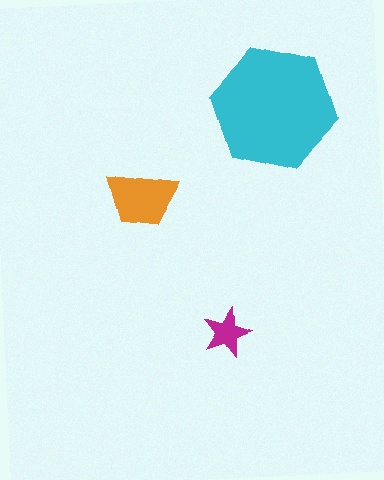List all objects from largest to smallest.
The cyan hexagon, the orange trapezoid, the magenta star.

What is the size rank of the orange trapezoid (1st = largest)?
2nd.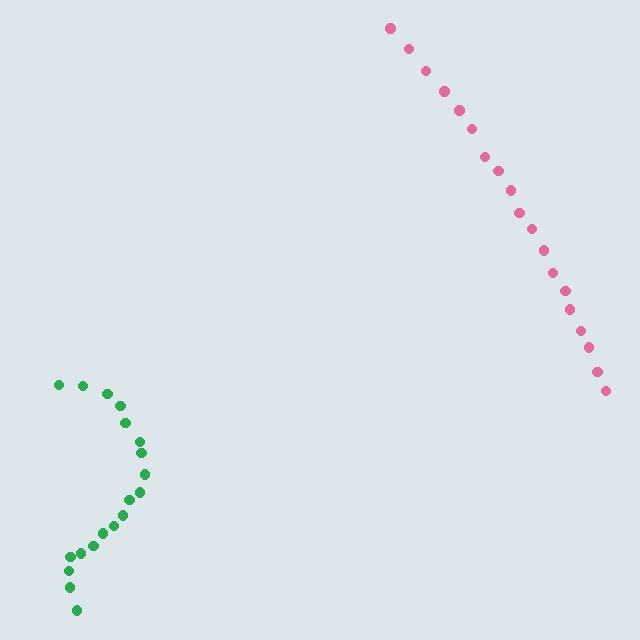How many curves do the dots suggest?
There are 2 distinct paths.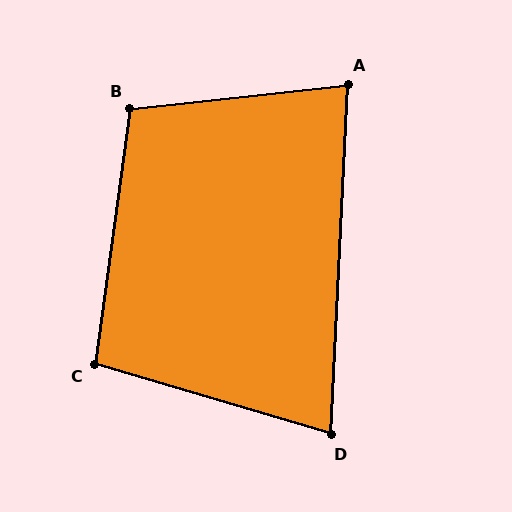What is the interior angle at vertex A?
Approximately 81 degrees (acute).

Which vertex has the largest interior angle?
B, at approximately 104 degrees.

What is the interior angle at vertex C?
Approximately 99 degrees (obtuse).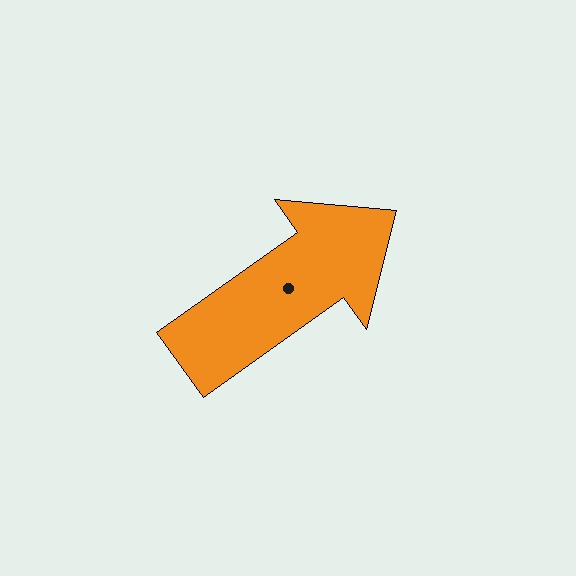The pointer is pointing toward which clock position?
Roughly 2 o'clock.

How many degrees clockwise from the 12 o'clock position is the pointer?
Approximately 54 degrees.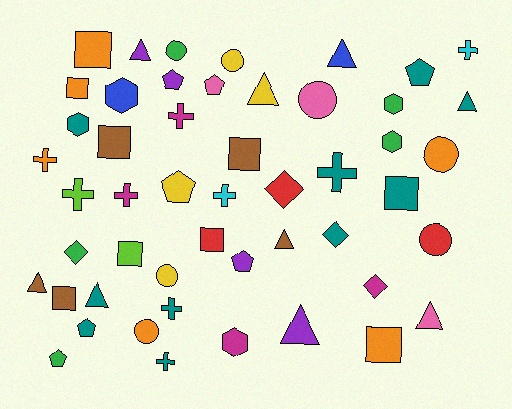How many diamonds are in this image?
There are 4 diamonds.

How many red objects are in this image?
There are 3 red objects.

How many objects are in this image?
There are 50 objects.